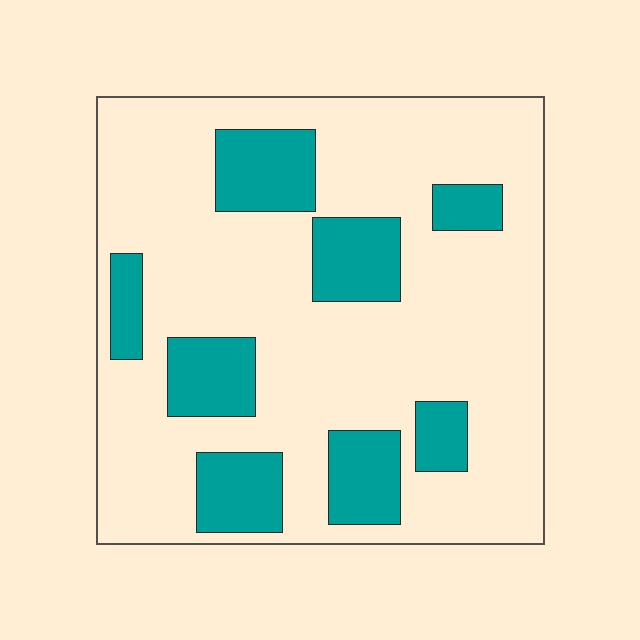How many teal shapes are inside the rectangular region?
8.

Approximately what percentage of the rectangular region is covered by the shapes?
Approximately 25%.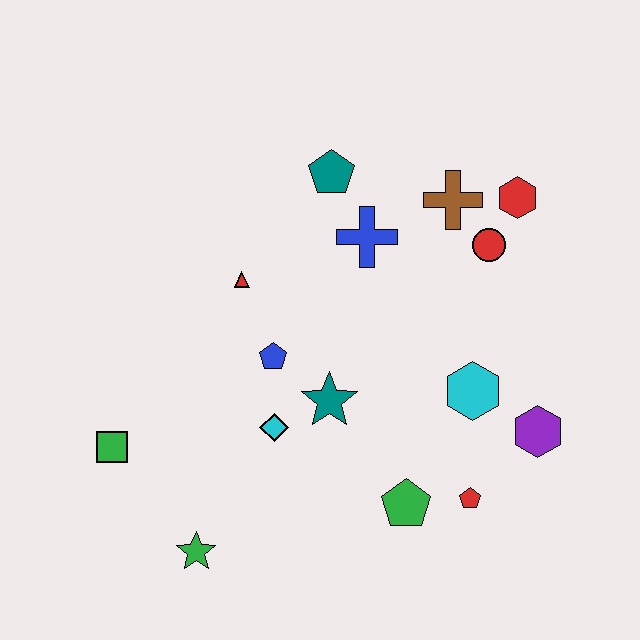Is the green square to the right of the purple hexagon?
No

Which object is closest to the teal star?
The cyan diamond is closest to the teal star.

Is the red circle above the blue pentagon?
Yes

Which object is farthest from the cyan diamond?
The red hexagon is farthest from the cyan diamond.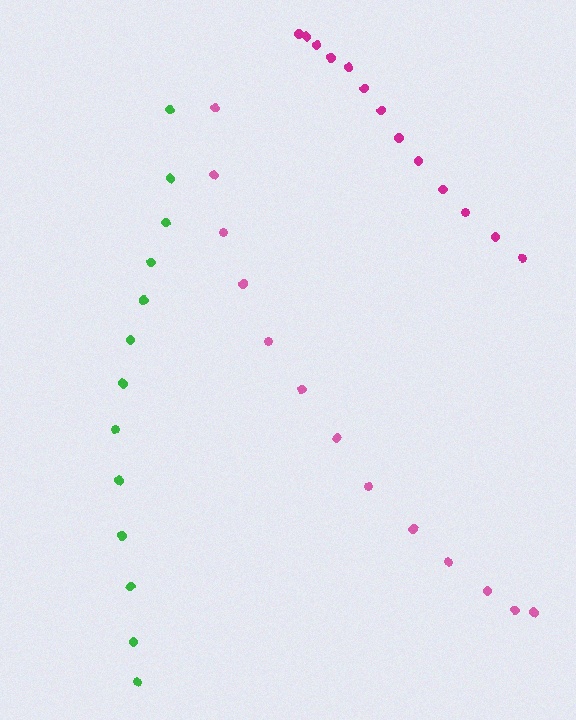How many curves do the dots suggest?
There are 3 distinct paths.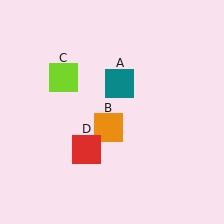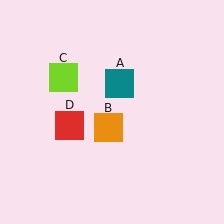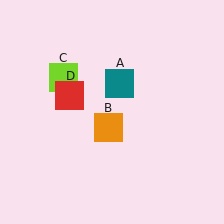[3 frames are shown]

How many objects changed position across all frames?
1 object changed position: red square (object D).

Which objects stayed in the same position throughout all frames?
Teal square (object A) and orange square (object B) and lime square (object C) remained stationary.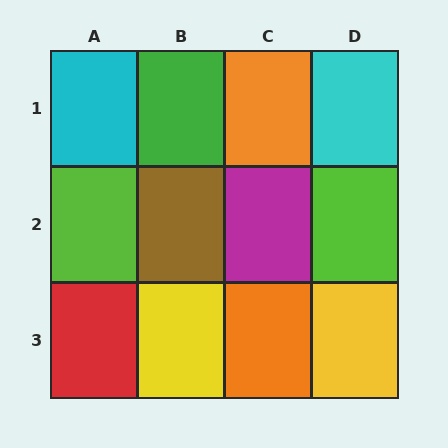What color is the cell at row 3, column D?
Yellow.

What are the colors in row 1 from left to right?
Cyan, green, orange, cyan.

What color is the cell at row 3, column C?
Orange.